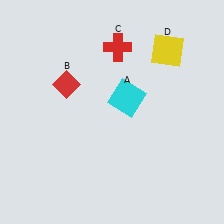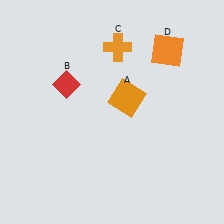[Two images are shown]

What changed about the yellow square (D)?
In Image 1, D is yellow. In Image 2, it changed to orange.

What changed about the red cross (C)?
In Image 1, C is red. In Image 2, it changed to orange.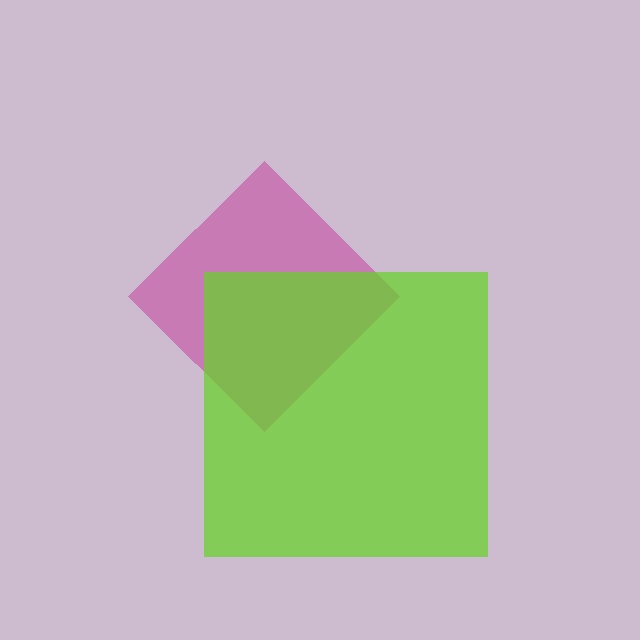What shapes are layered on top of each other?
The layered shapes are: a magenta diamond, a lime square.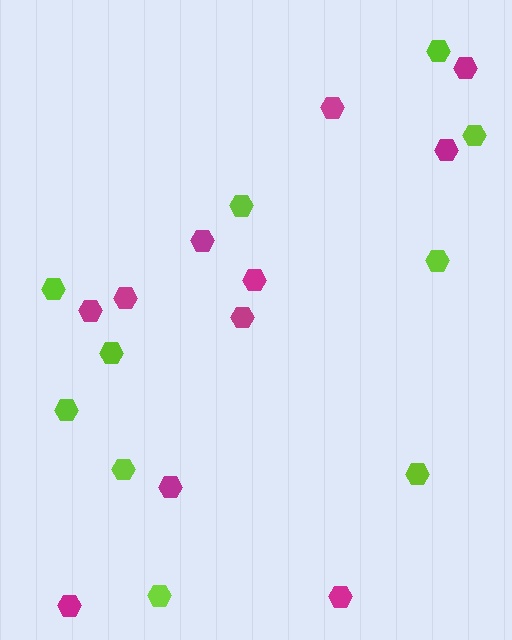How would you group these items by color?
There are 2 groups: one group of lime hexagons (10) and one group of magenta hexagons (11).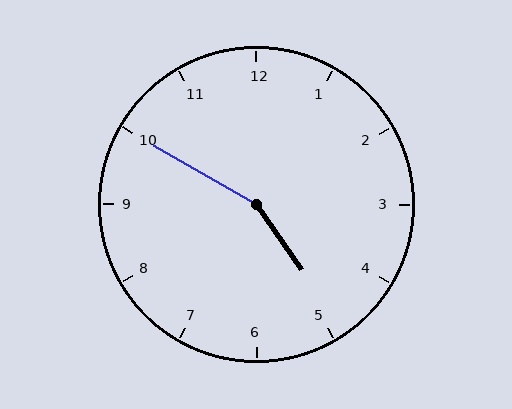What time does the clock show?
4:50.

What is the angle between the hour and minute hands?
Approximately 155 degrees.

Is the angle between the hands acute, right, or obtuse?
It is obtuse.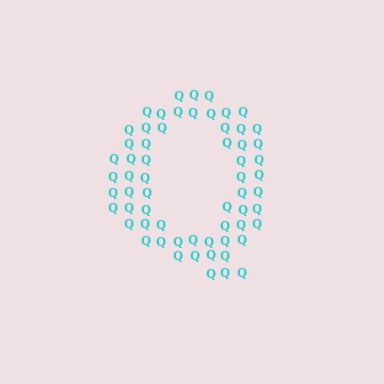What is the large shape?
The large shape is the letter Q.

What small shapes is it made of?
It is made of small letter Q's.